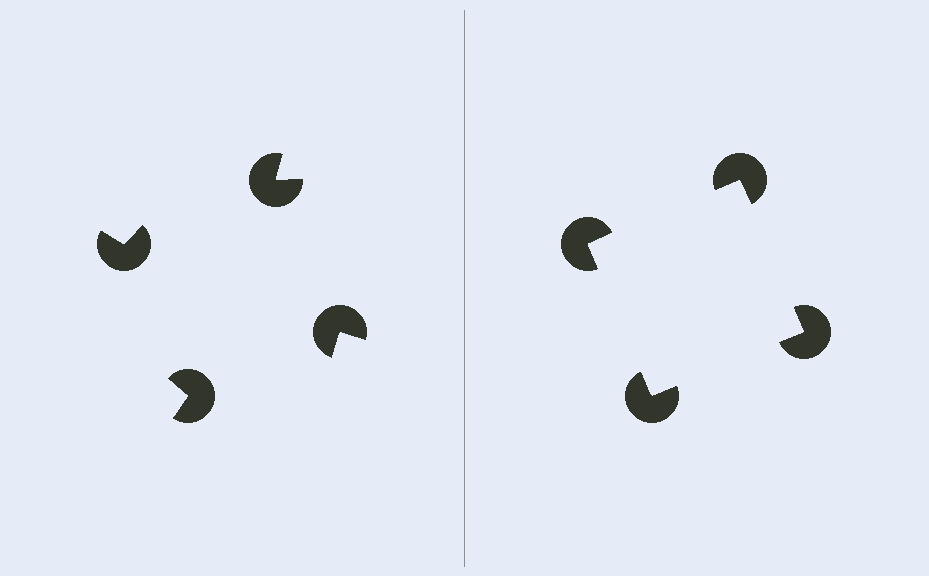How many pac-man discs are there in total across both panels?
8 — 4 on each side.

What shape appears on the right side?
An illusory square.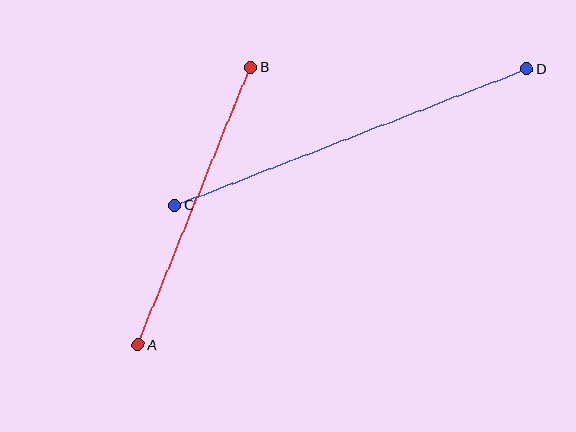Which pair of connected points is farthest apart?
Points C and D are farthest apart.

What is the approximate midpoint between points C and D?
The midpoint is at approximately (351, 137) pixels.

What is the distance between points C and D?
The distance is approximately 378 pixels.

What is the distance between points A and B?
The distance is approximately 300 pixels.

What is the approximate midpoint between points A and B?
The midpoint is at approximately (195, 206) pixels.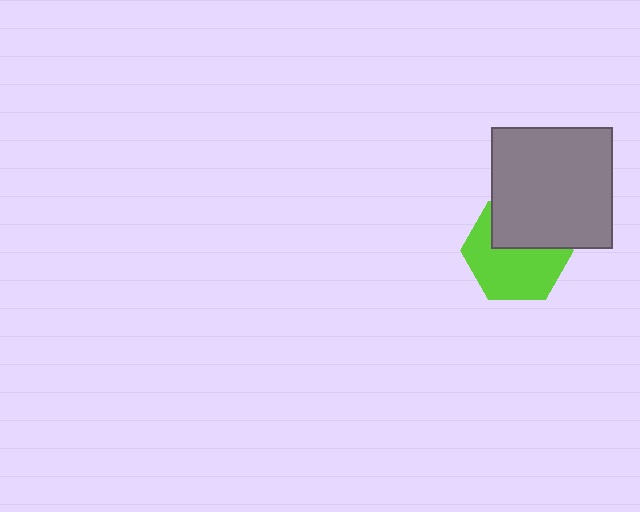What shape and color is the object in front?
The object in front is a gray square.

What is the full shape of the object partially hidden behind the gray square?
The partially hidden object is a lime hexagon.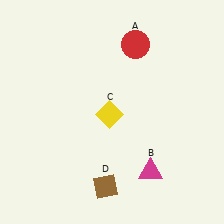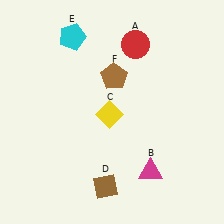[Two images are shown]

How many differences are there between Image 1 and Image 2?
There are 2 differences between the two images.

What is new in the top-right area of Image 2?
A brown pentagon (F) was added in the top-right area of Image 2.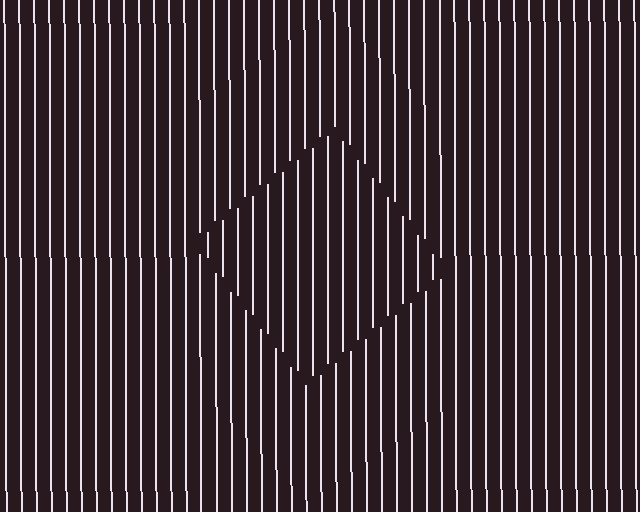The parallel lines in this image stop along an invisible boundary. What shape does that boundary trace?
An illusory square. The interior of the shape contains the same grating, shifted by half a period — the contour is defined by the phase discontinuity where line-ends from the inner and outer gratings abut.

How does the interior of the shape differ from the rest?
The interior of the shape contains the same grating, shifted by half a period — the contour is defined by the phase discontinuity where line-ends from the inner and outer gratings abut.